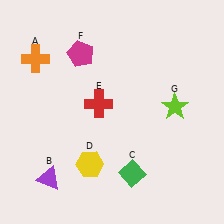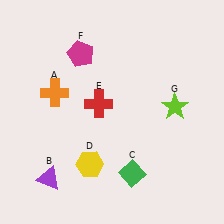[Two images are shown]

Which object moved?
The orange cross (A) moved down.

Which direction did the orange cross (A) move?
The orange cross (A) moved down.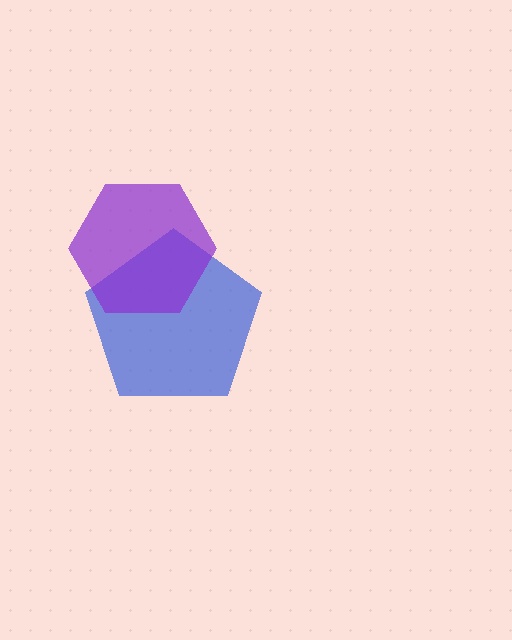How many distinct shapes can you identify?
There are 2 distinct shapes: a blue pentagon, a purple hexagon.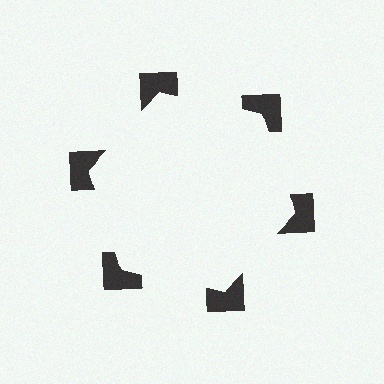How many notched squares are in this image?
There are 6 — one at each vertex of the illusory hexagon.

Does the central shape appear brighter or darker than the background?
It typically appears slightly brighter than the background, even though no actual brightness change is drawn.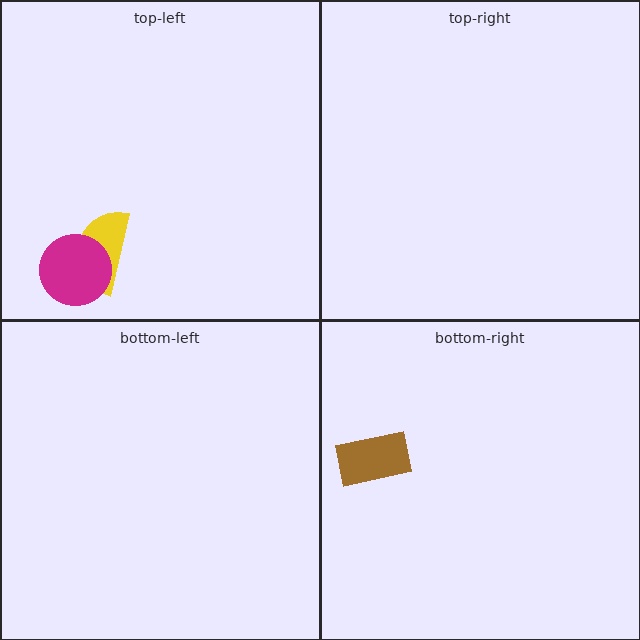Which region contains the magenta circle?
The top-left region.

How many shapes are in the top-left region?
2.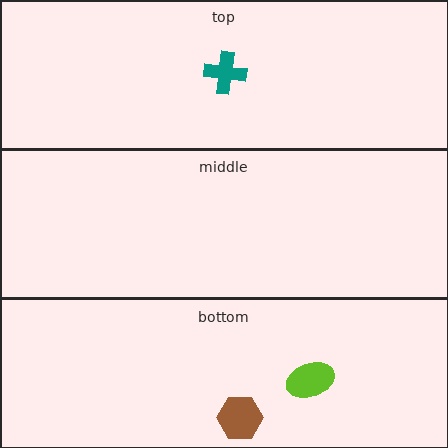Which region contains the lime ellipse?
The bottom region.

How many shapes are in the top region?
1.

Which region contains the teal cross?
The top region.